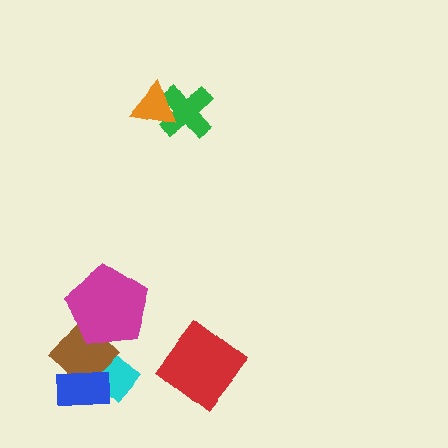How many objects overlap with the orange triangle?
1 object overlaps with the orange triangle.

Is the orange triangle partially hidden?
No, no other shape covers it.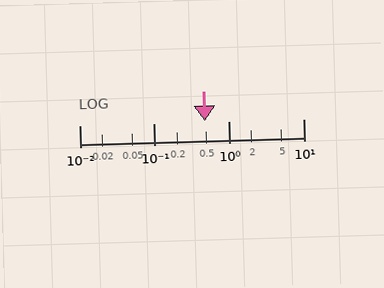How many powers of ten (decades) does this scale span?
The scale spans 3 decades, from 0.01 to 10.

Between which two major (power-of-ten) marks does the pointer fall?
The pointer is between 0.1 and 1.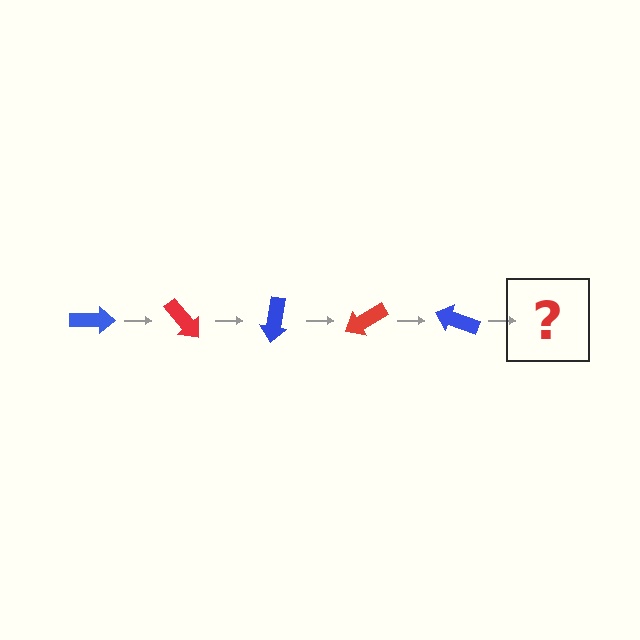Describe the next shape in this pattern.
It should be a red arrow, rotated 250 degrees from the start.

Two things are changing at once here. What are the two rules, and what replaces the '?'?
The two rules are that it rotates 50 degrees each step and the color cycles through blue and red. The '?' should be a red arrow, rotated 250 degrees from the start.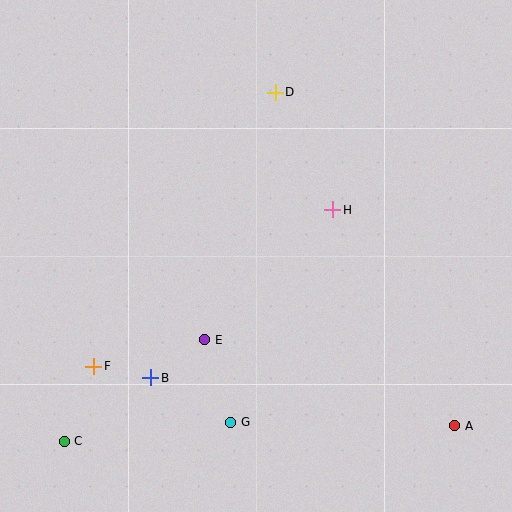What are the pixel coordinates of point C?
Point C is at (64, 441).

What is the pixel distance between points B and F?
The distance between B and F is 58 pixels.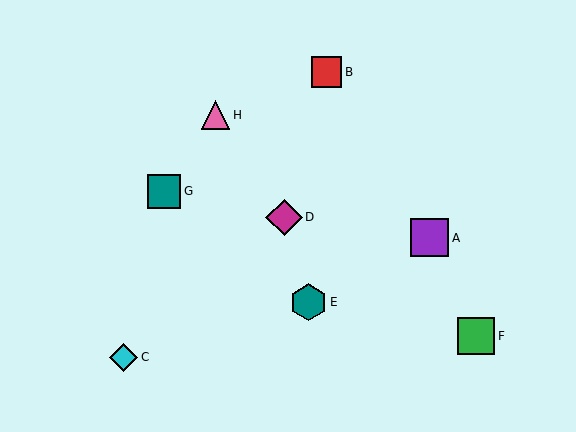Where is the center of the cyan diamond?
The center of the cyan diamond is at (124, 358).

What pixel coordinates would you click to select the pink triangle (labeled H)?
Click at (215, 115) to select the pink triangle H.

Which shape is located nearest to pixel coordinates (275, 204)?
The magenta diamond (labeled D) at (284, 217) is nearest to that location.